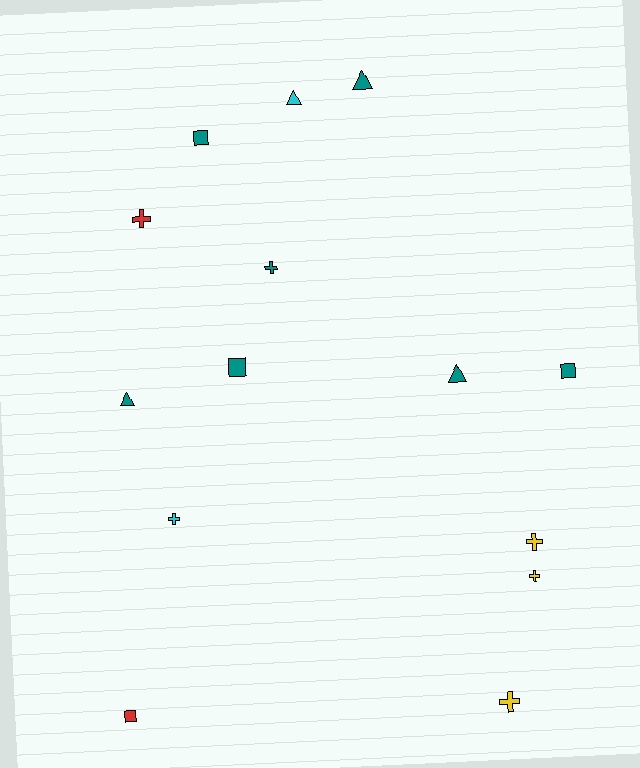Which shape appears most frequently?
Cross, with 6 objects.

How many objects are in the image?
There are 14 objects.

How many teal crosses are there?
There is 1 teal cross.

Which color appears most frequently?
Teal, with 7 objects.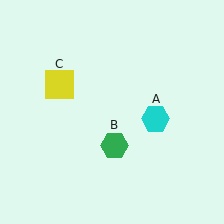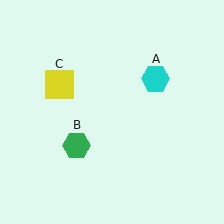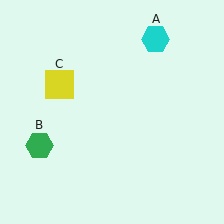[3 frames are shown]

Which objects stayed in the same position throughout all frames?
Yellow square (object C) remained stationary.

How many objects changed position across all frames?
2 objects changed position: cyan hexagon (object A), green hexagon (object B).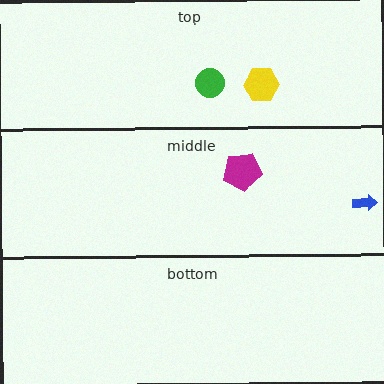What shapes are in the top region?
The yellow hexagon, the green circle.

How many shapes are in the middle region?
2.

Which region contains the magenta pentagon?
The middle region.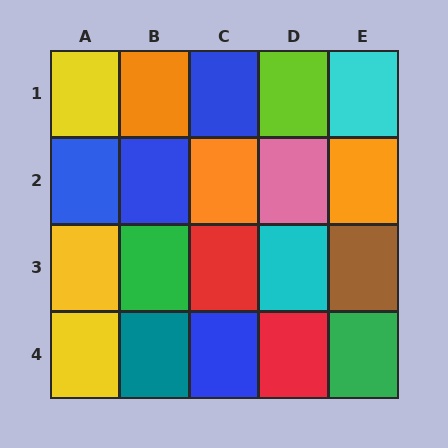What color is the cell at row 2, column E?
Orange.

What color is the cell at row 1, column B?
Orange.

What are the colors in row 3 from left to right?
Yellow, green, red, cyan, brown.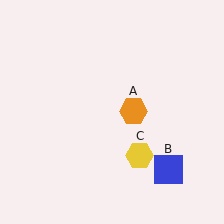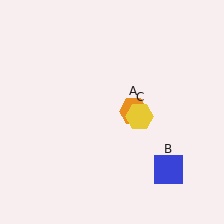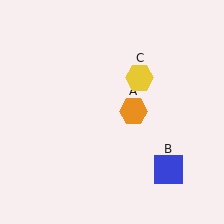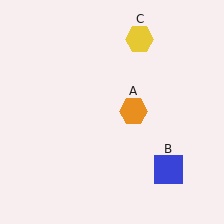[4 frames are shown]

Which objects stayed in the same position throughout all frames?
Orange hexagon (object A) and blue square (object B) remained stationary.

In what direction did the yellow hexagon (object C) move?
The yellow hexagon (object C) moved up.